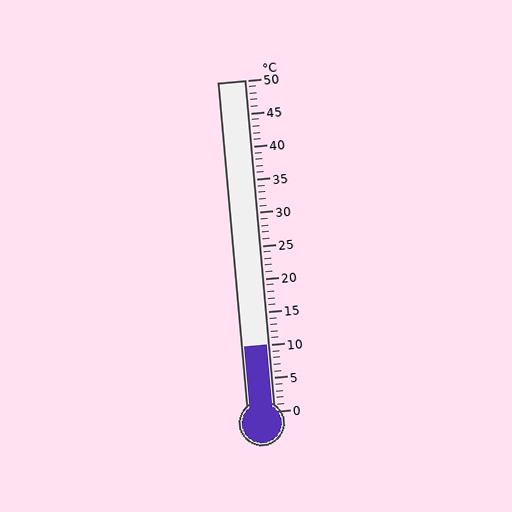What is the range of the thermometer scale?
The thermometer scale ranges from 0°C to 50°C.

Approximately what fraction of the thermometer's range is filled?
The thermometer is filled to approximately 20% of its range.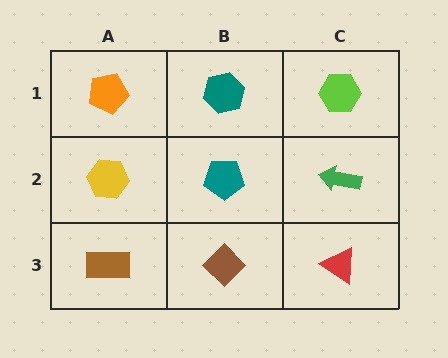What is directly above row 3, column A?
A yellow hexagon.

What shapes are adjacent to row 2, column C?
A lime hexagon (row 1, column C), a red triangle (row 3, column C), a teal pentagon (row 2, column B).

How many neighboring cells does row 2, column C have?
3.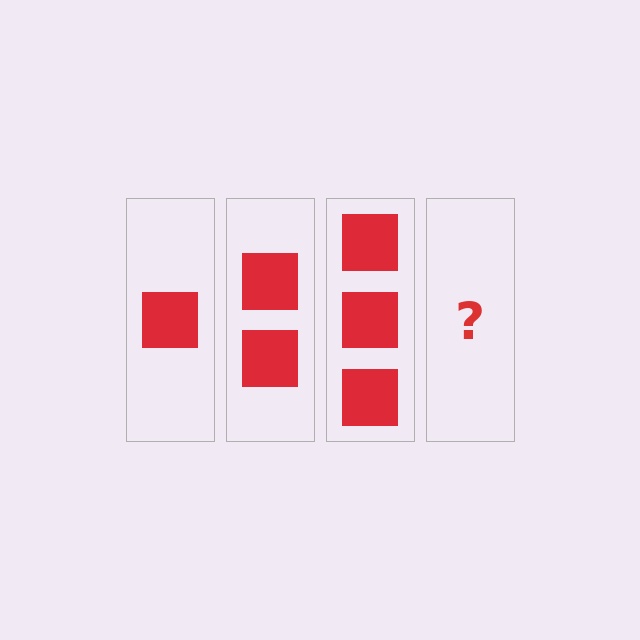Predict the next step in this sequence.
The next step is 4 squares.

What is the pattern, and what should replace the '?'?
The pattern is that each step adds one more square. The '?' should be 4 squares.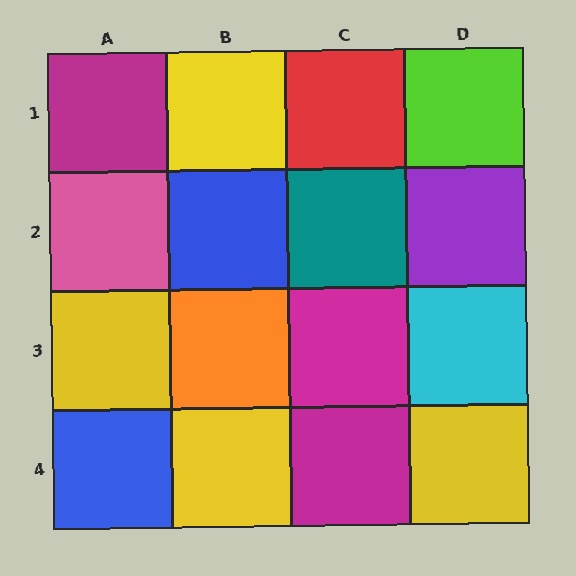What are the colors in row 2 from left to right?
Pink, blue, teal, purple.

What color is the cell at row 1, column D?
Lime.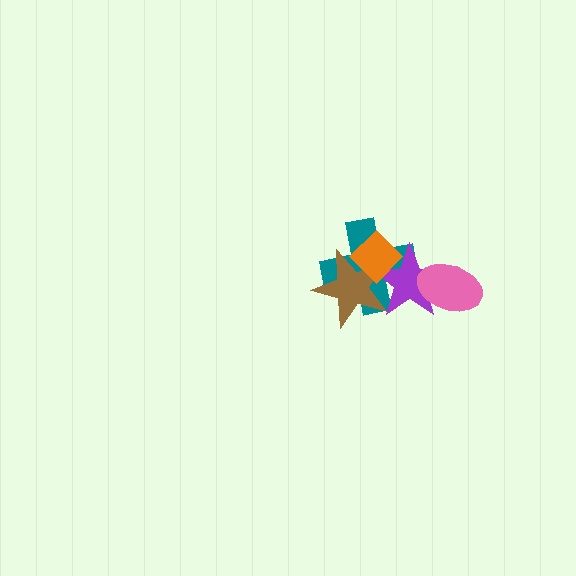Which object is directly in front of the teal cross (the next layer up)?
The purple star is directly in front of the teal cross.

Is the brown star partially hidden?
Yes, it is partially covered by another shape.